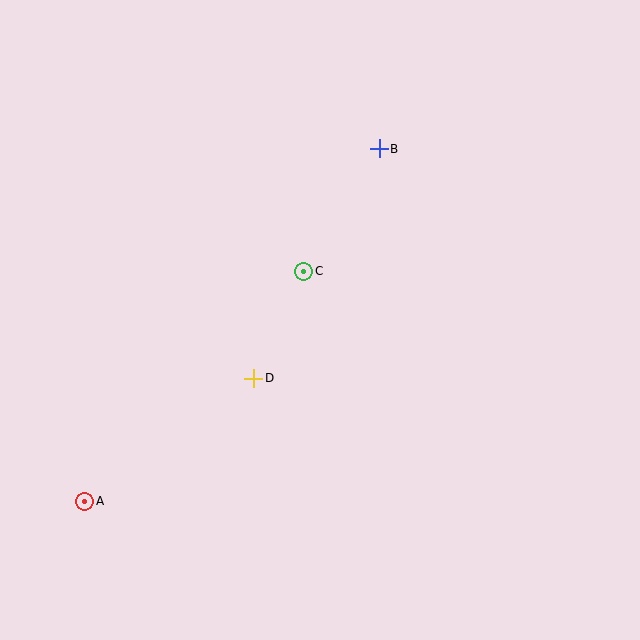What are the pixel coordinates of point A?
Point A is at (85, 501).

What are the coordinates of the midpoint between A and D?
The midpoint between A and D is at (169, 440).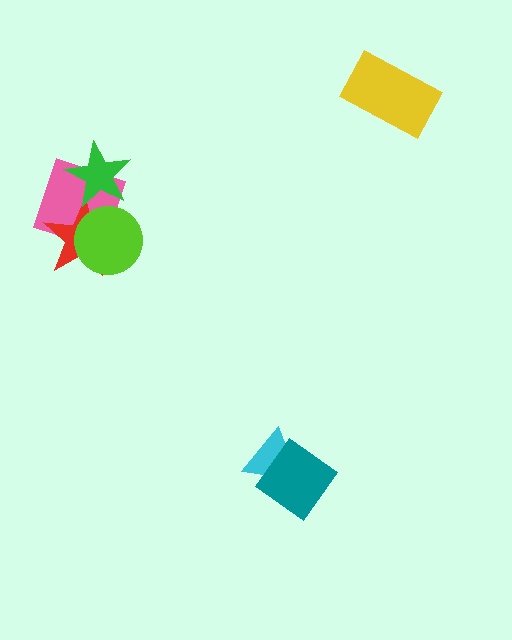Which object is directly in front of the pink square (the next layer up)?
The red star is directly in front of the pink square.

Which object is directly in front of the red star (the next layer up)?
The green star is directly in front of the red star.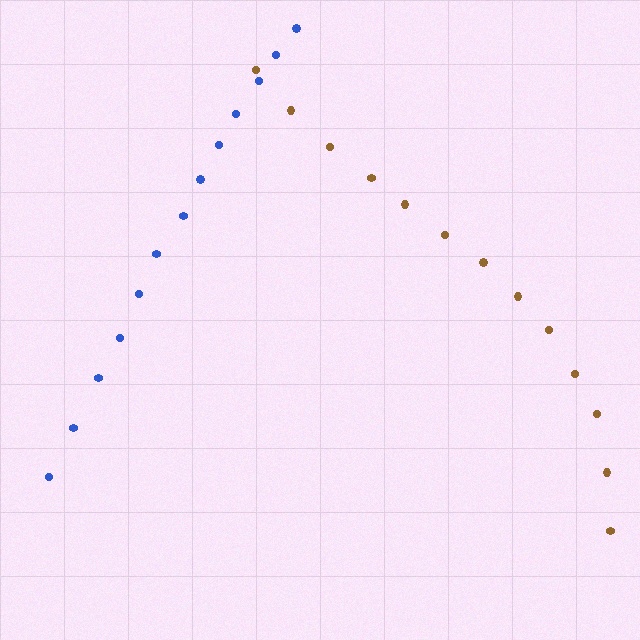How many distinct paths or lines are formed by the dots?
There are 2 distinct paths.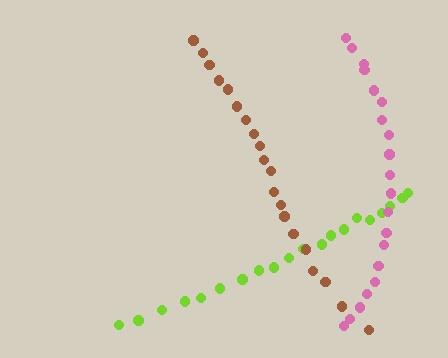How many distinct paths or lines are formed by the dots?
There are 3 distinct paths.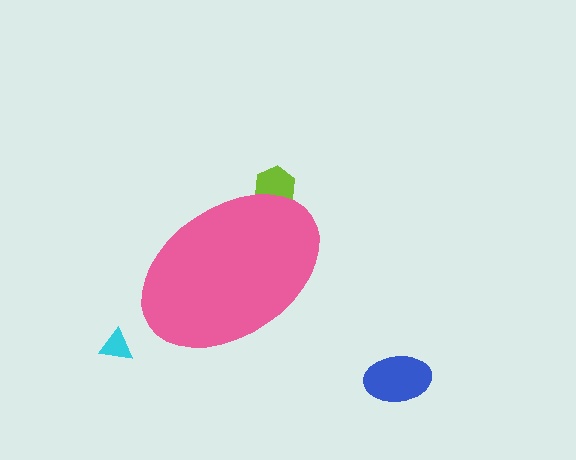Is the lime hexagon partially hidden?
Yes, the lime hexagon is partially hidden behind the pink ellipse.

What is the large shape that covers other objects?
A pink ellipse.